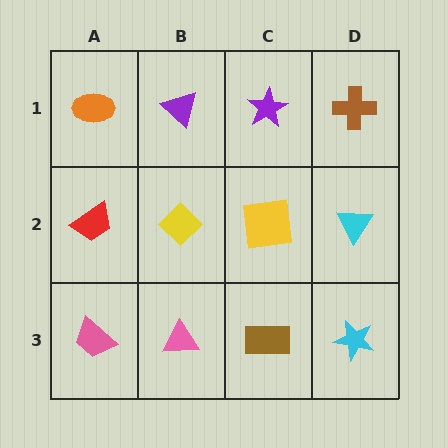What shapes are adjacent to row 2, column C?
A purple star (row 1, column C), a brown rectangle (row 3, column C), a yellow diamond (row 2, column B), a cyan triangle (row 2, column D).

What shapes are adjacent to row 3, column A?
A red trapezoid (row 2, column A), a pink triangle (row 3, column B).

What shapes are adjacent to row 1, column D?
A cyan triangle (row 2, column D), a purple star (row 1, column C).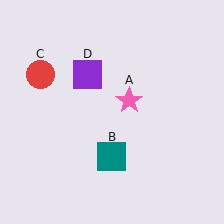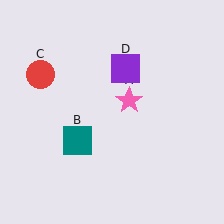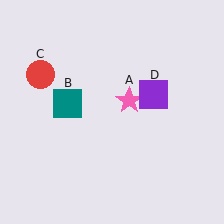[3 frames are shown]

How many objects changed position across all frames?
2 objects changed position: teal square (object B), purple square (object D).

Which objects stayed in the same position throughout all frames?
Pink star (object A) and red circle (object C) remained stationary.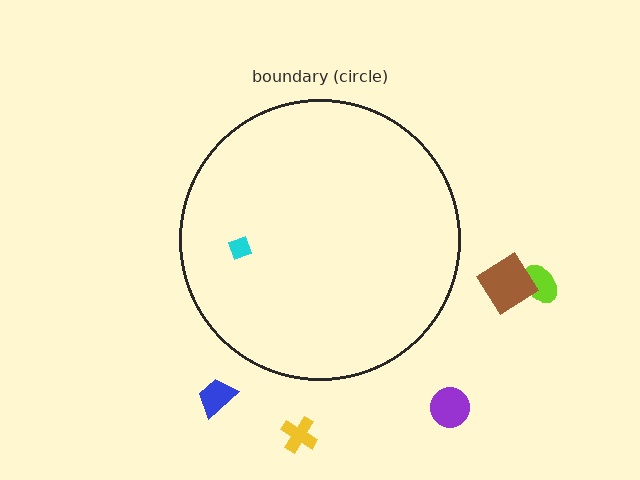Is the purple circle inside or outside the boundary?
Outside.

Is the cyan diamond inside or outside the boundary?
Inside.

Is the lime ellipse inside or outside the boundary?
Outside.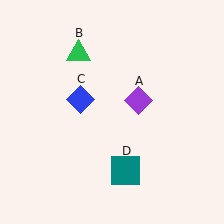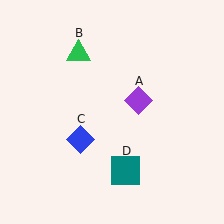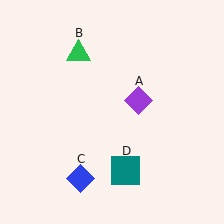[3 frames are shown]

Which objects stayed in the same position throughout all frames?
Purple diamond (object A) and green triangle (object B) and teal square (object D) remained stationary.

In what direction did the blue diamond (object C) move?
The blue diamond (object C) moved down.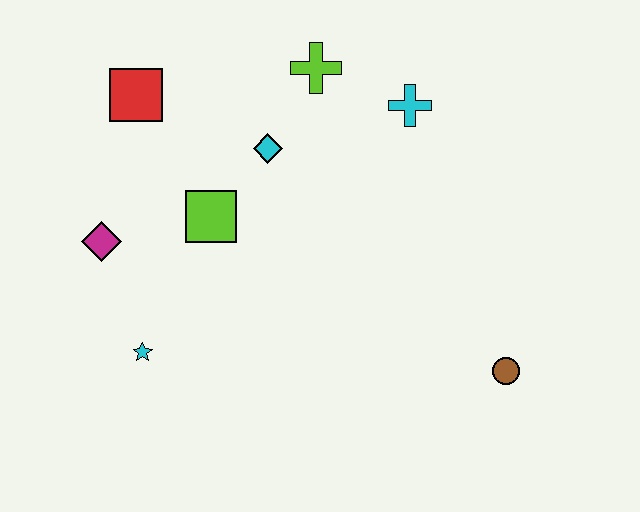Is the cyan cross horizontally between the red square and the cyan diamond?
No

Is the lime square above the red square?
No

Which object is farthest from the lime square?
The brown circle is farthest from the lime square.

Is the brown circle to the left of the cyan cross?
No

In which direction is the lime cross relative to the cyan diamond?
The lime cross is above the cyan diamond.